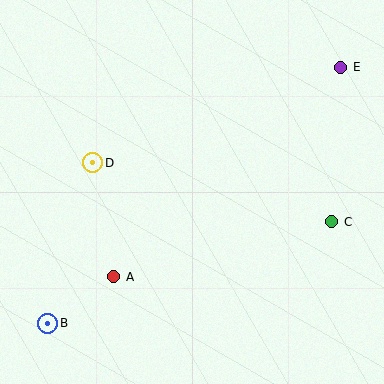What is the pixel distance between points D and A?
The distance between D and A is 116 pixels.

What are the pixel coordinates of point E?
Point E is at (341, 67).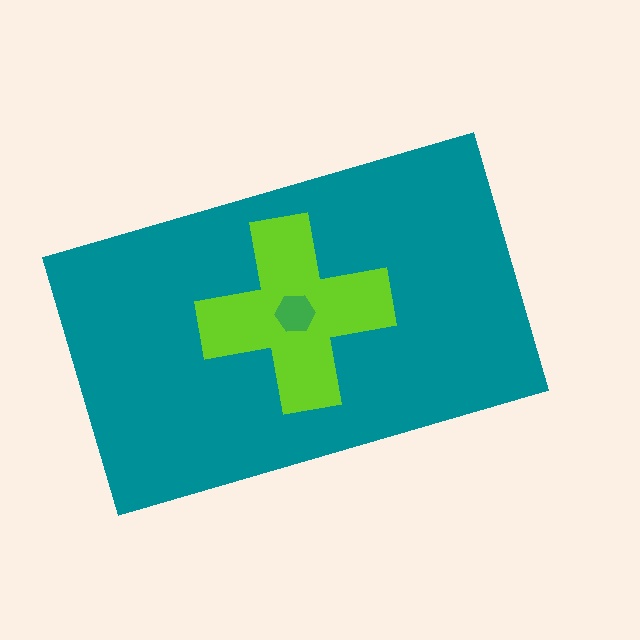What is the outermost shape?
The teal rectangle.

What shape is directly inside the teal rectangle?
The lime cross.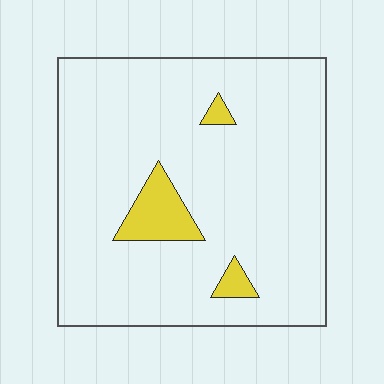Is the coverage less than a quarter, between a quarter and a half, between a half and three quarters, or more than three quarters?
Less than a quarter.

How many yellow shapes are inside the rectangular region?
3.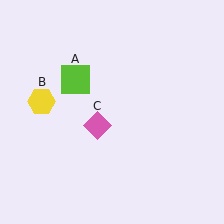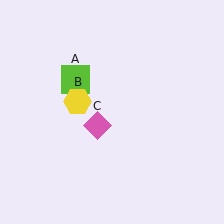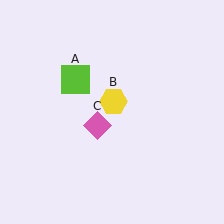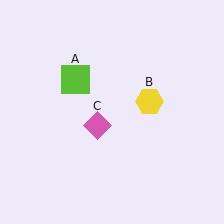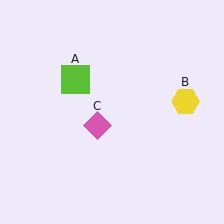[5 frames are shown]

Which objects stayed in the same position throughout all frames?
Lime square (object A) and pink diamond (object C) remained stationary.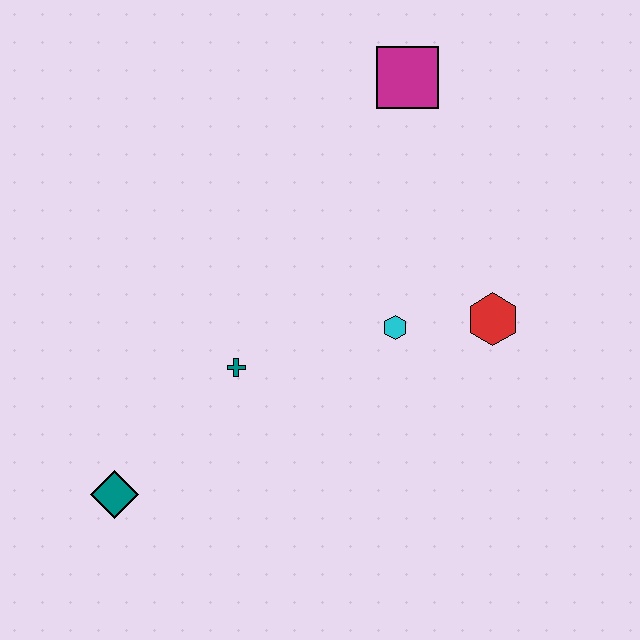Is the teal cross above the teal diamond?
Yes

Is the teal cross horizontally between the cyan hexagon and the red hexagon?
No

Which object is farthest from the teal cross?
The magenta square is farthest from the teal cross.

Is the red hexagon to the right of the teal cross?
Yes